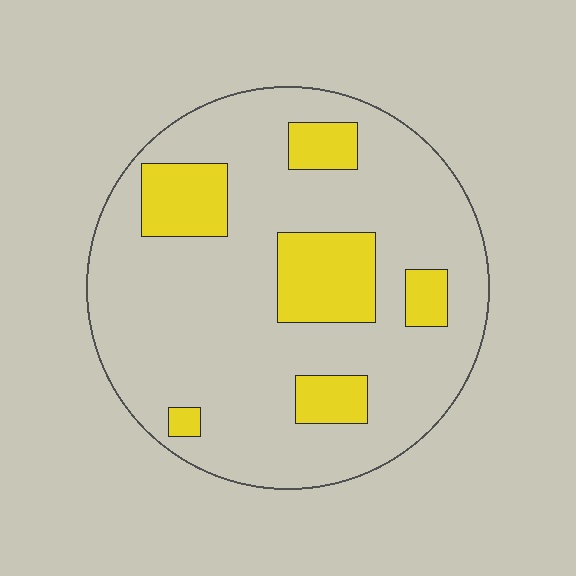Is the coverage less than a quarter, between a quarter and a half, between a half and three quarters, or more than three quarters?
Less than a quarter.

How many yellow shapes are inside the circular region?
6.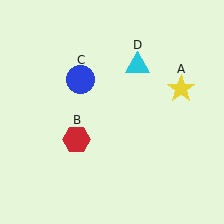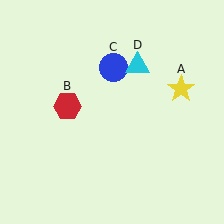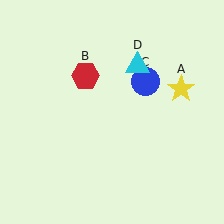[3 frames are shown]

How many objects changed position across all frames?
2 objects changed position: red hexagon (object B), blue circle (object C).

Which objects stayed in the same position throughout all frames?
Yellow star (object A) and cyan triangle (object D) remained stationary.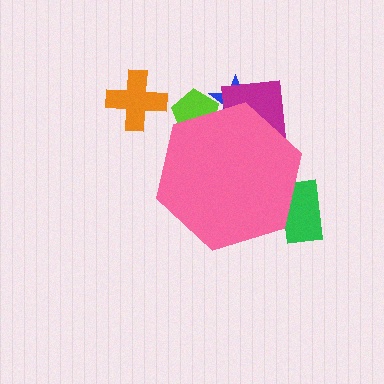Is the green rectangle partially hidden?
Yes, the green rectangle is partially hidden behind the pink hexagon.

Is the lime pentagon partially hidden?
Yes, the lime pentagon is partially hidden behind the pink hexagon.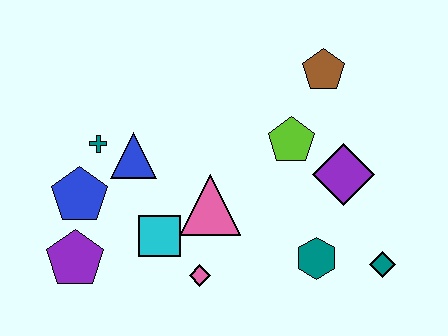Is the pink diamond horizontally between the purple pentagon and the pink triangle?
Yes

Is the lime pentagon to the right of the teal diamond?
No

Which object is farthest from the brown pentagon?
The purple pentagon is farthest from the brown pentagon.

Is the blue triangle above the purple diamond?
Yes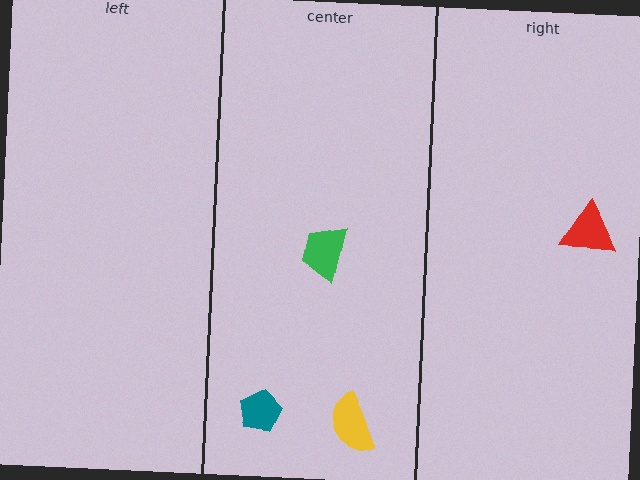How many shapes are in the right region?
1.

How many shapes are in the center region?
3.